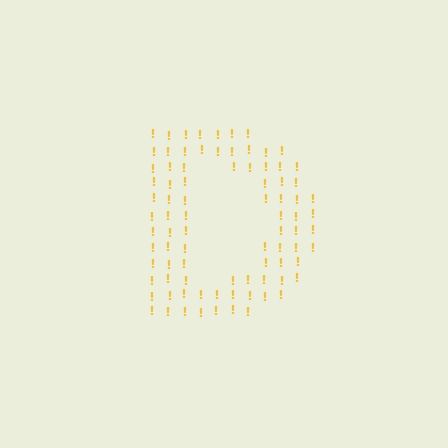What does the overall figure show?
The overall figure shows the letter D.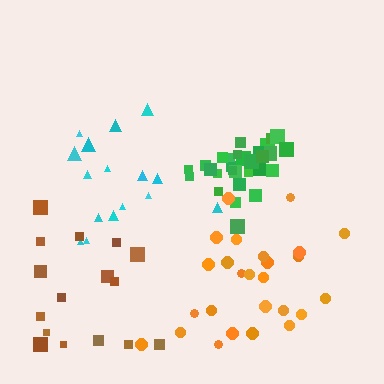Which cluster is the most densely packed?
Green.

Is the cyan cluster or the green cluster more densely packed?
Green.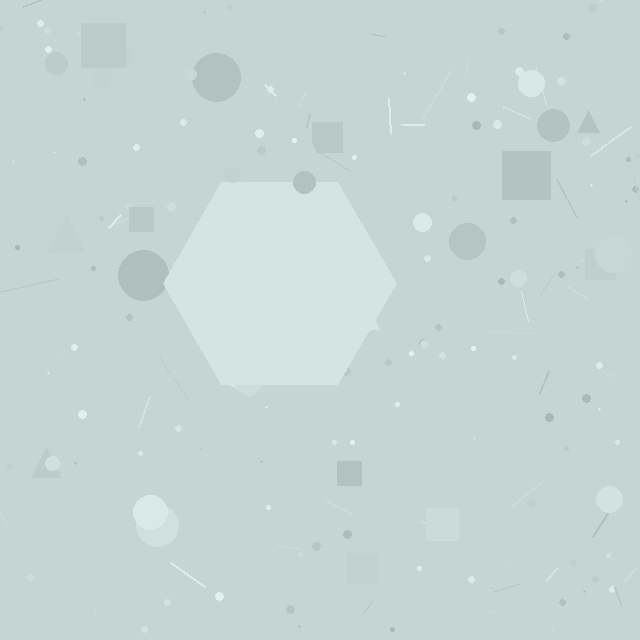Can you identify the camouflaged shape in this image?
The camouflaged shape is a hexagon.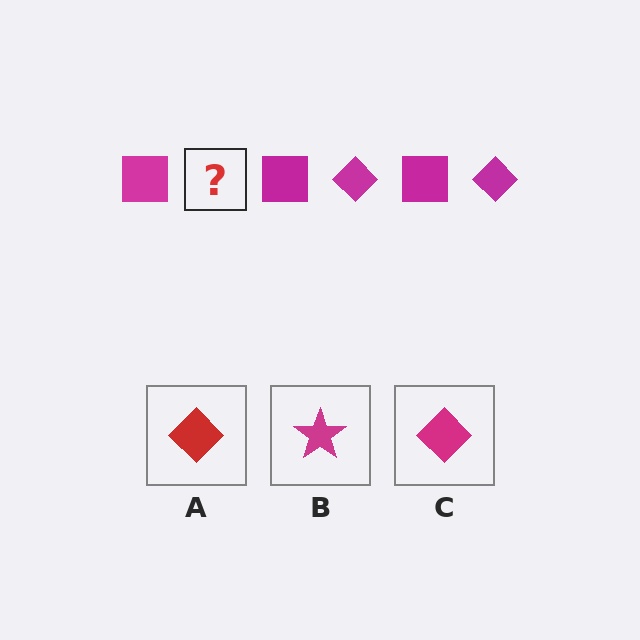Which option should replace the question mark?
Option C.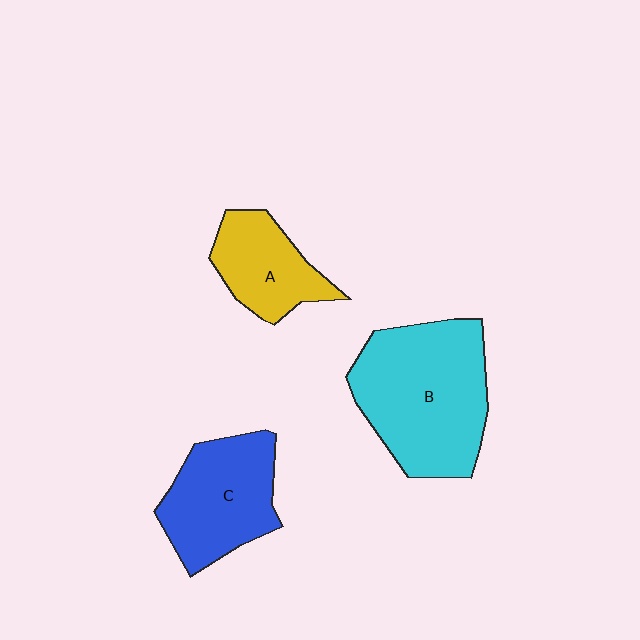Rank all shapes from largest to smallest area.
From largest to smallest: B (cyan), C (blue), A (yellow).